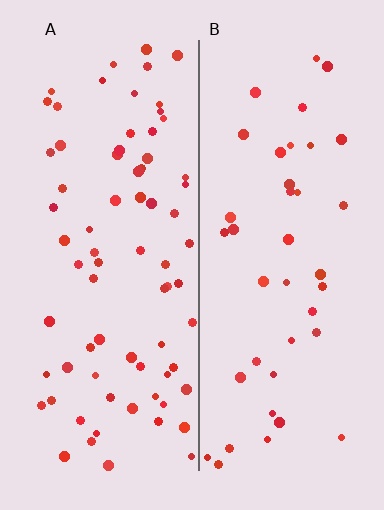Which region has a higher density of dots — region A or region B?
A (the left).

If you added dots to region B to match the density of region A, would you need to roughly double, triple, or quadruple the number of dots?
Approximately double.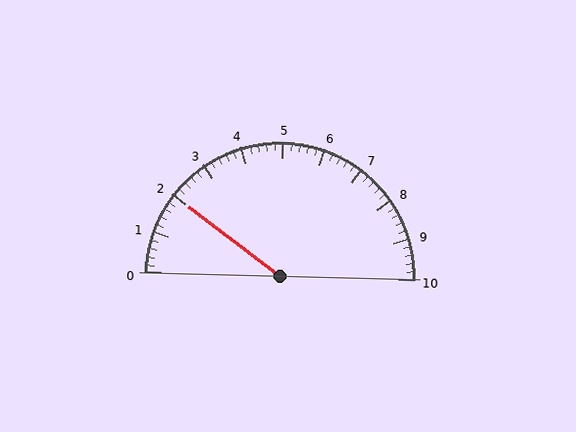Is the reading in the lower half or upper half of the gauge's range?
The reading is in the lower half of the range (0 to 10).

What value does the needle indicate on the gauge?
The needle indicates approximately 2.0.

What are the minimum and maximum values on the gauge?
The gauge ranges from 0 to 10.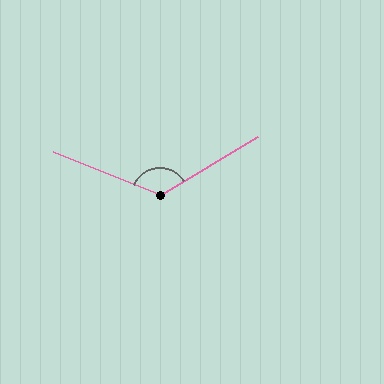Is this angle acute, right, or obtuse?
It is obtuse.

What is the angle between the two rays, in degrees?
Approximately 127 degrees.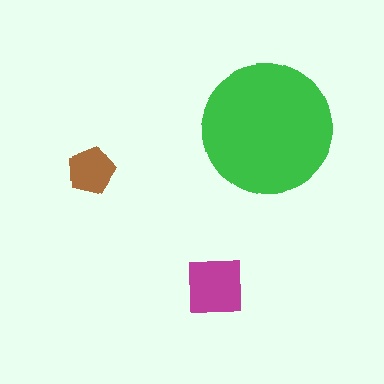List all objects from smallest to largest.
The brown pentagon, the magenta square, the green circle.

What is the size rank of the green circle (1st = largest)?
1st.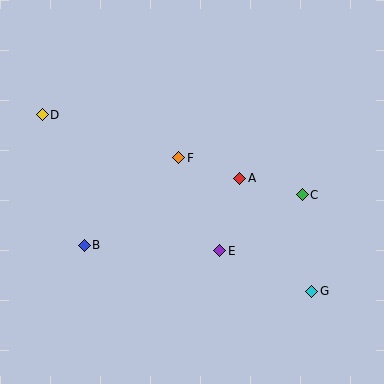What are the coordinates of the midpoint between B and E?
The midpoint between B and E is at (152, 248).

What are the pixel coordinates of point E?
Point E is at (220, 251).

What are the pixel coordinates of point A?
Point A is at (239, 178).